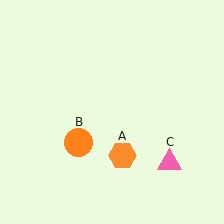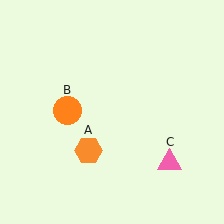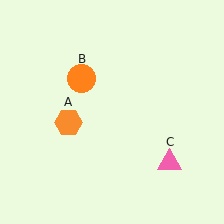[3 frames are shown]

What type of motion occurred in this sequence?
The orange hexagon (object A), orange circle (object B) rotated clockwise around the center of the scene.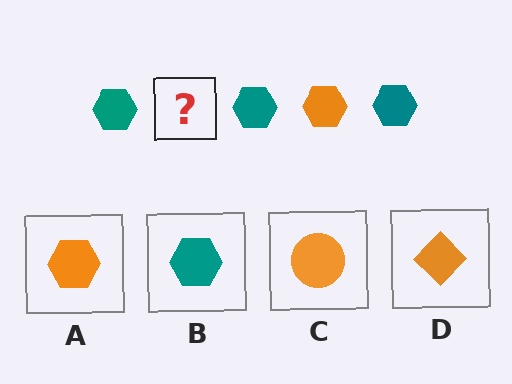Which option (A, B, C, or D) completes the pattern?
A.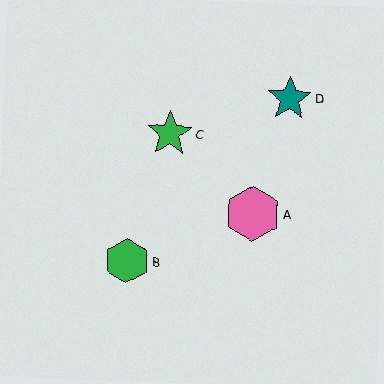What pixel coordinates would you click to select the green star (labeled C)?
Click at (170, 134) to select the green star C.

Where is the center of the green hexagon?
The center of the green hexagon is at (127, 261).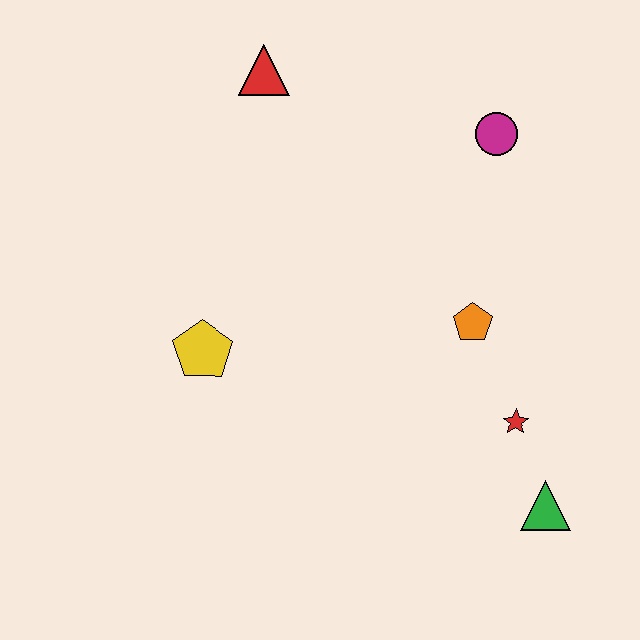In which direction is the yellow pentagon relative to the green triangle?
The yellow pentagon is to the left of the green triangle.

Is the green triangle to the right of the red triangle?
Yes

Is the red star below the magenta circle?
Yes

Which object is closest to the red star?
The green triangle is closest to the red star.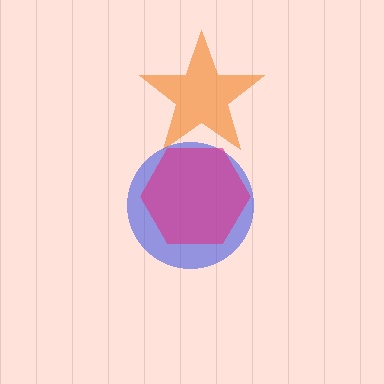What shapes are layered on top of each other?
The layered shapes are: an orange star, a blue circle, a magenta hexagon.